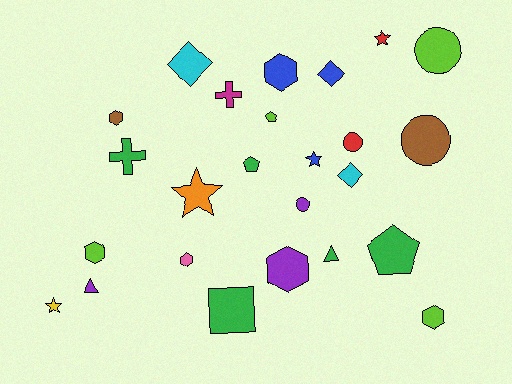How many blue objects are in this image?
There are 3 blue objects.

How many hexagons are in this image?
There are 6 hexagons.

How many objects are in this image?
There are 25 objects.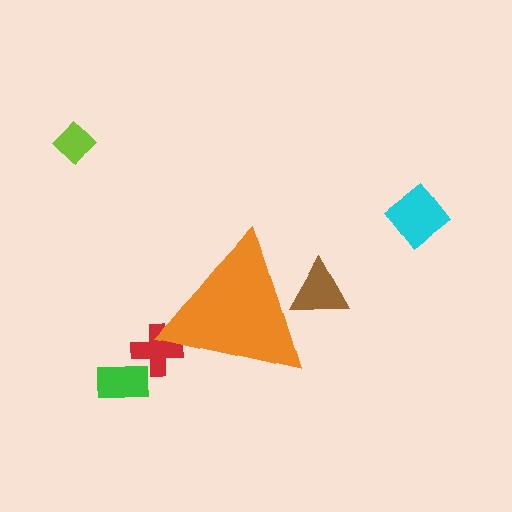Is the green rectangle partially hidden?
No, the green rectangle is fully visible.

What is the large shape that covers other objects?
An orange triangle.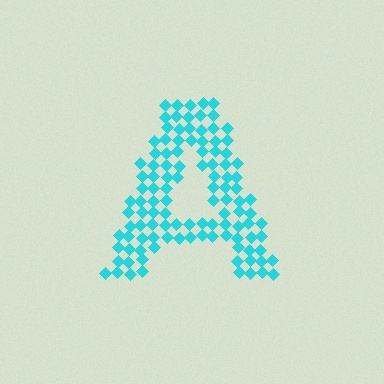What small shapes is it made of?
It is made of small diamonds.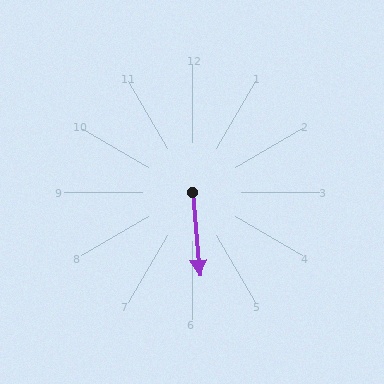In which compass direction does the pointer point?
South.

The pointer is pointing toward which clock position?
Roughly 6 o'clock.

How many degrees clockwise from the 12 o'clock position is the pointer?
Approximately 175 degrees.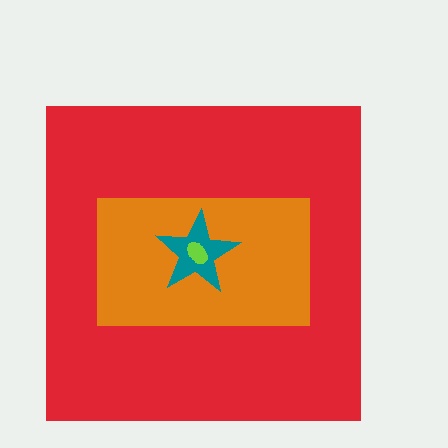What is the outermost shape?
The red square.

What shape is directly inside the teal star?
The lime ellipse.